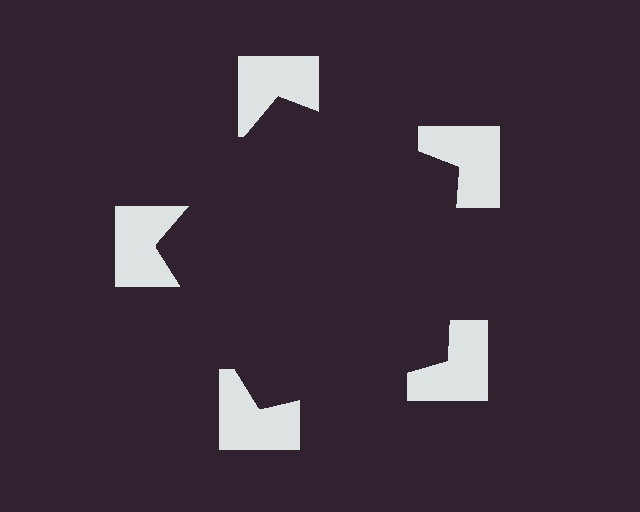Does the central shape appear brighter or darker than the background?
It typically appears slightly darker than the background, even though no actual brightness change is drawn.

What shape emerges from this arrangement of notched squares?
An illusory pentagon — its edges are inferred from the aligned wedge cuts in the notched squares, not physically drawn.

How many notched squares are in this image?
There are 5 — one at each vertex of the illusory pentagon.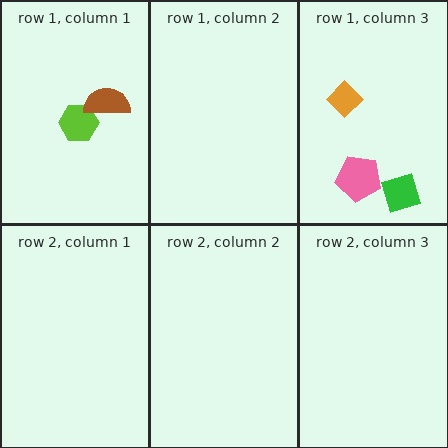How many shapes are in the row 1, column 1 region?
2.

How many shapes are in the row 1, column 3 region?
3.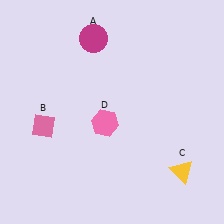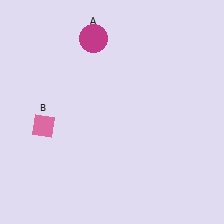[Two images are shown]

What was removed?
The pink hexagon (D), the yellow triangle (C) were removed in Image 2.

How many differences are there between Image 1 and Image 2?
There are 2 differences between the two images.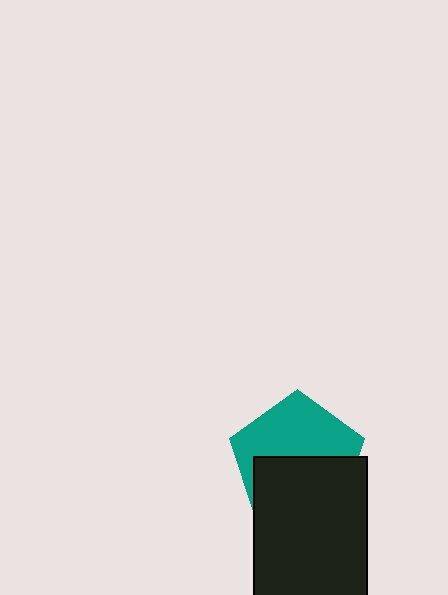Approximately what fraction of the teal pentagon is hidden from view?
Roughly 49% of the teal pentagon is hidden behind the black rectangle.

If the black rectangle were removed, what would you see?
You would see the complete teal pentagon.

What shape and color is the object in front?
The object in front is a black rectangle.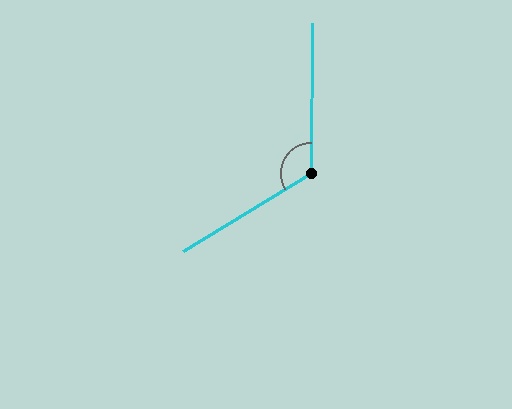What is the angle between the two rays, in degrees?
Approximately 122 degrees.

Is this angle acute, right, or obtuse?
It is obtuse.